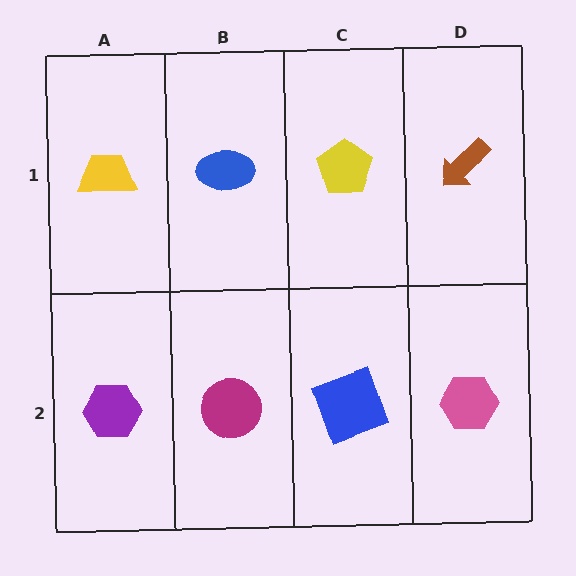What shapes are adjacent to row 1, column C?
A blue square (row 2, column C), a blue ellipse (row 1, column B), a brown arrow (row 1, column D).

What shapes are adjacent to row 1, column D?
A pink hexagon (row 2, column D), a yellow pentagon (row 1, column C).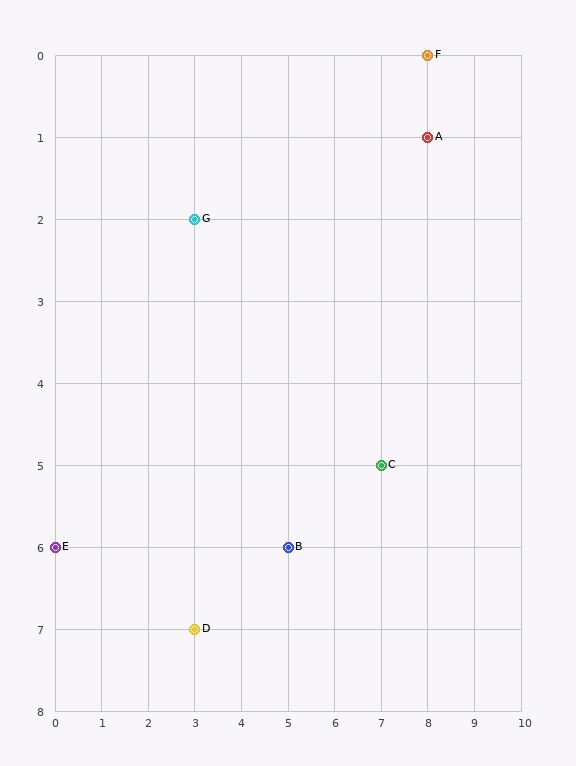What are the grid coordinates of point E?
Point E is at grid coordinates (0, 6).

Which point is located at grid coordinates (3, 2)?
Point G is at (3, 2).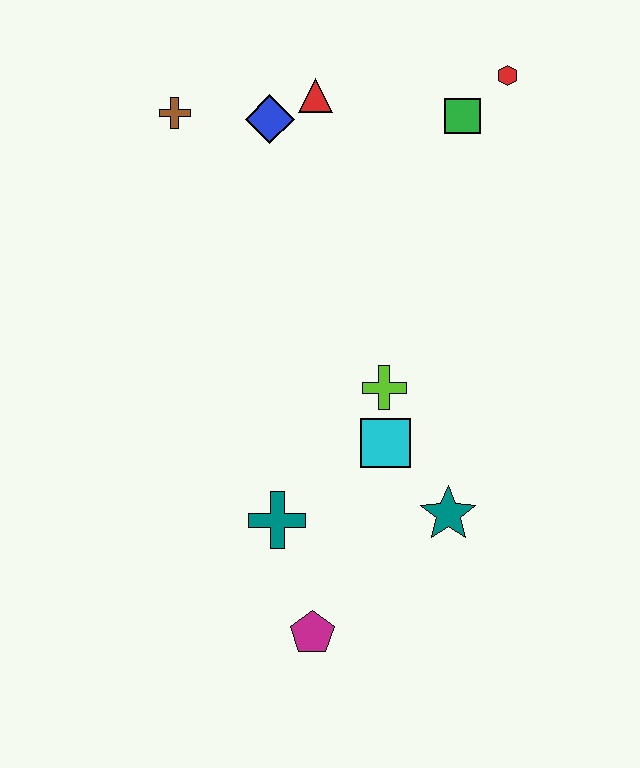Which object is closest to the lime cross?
The cyan square is closest to the lime cross.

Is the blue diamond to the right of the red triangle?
No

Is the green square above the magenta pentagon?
Yes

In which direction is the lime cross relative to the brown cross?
The lime cross is below the brown cross.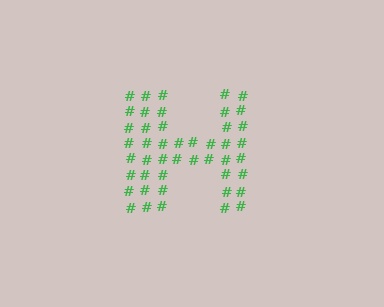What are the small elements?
The small elements are hash symbols.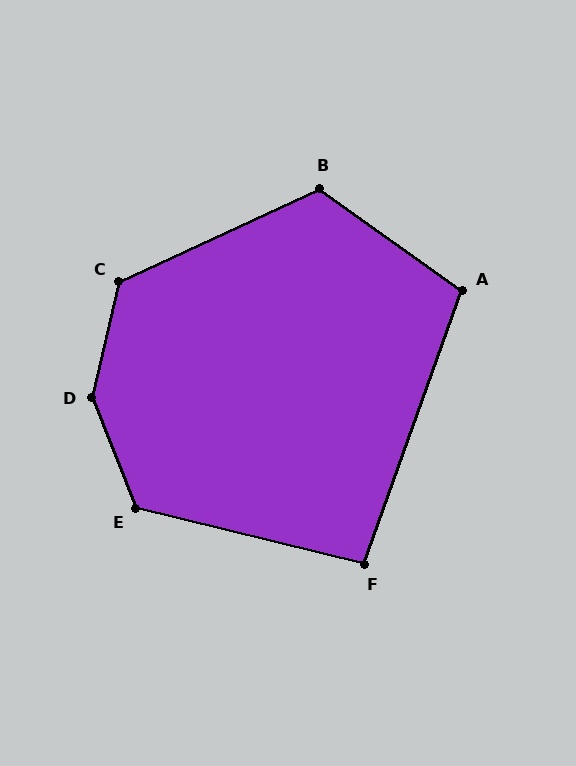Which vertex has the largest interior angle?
D, at approximately 145 degrees.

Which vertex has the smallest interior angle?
F, at approximately 96 degrees.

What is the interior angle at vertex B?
Approximately 119 degrees (obtuse).